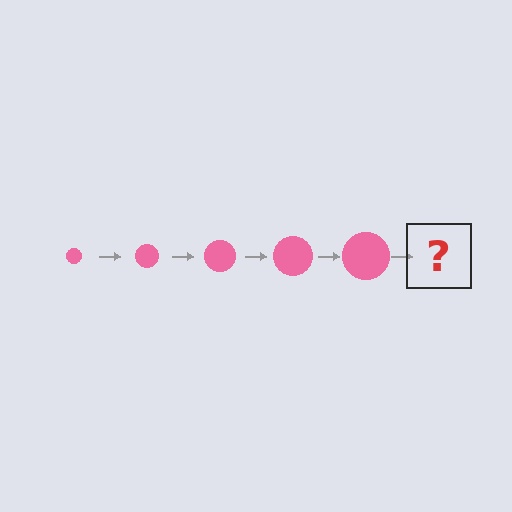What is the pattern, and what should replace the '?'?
The pattern is that the circle gets progressively larger each step. The '?' should be a pink circle, larger than the previous one.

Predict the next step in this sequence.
The next step is a pink circle, larger than the previous one.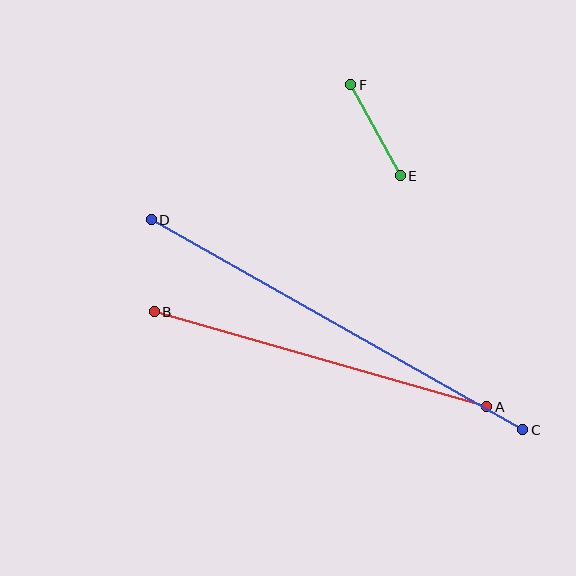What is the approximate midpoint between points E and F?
The midpoint is at approximately (376, 130) pixels.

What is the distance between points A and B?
The distance is approximately 346 pixels.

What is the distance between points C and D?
The distance is approximately 427 pixels.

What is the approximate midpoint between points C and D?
The midpoint is at approximately (337, 325) pixels.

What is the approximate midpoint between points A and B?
The midpoint is at approximately (321, 359) pixels.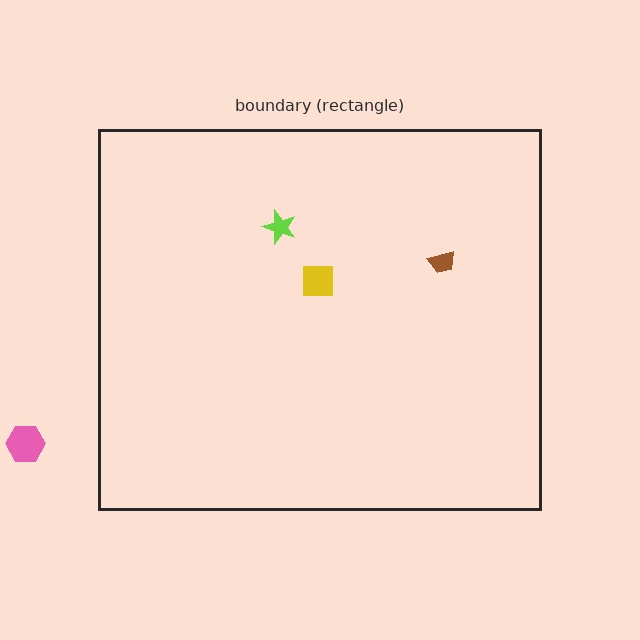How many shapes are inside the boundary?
3 inside, 1 outside.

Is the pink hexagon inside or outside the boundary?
Outside.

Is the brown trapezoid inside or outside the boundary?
Inside.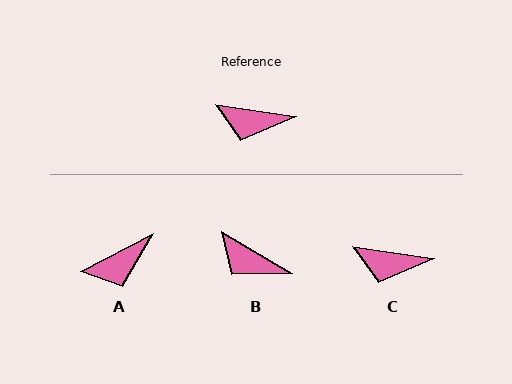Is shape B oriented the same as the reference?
No, it is off by about 23 degrees.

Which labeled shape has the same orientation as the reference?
C.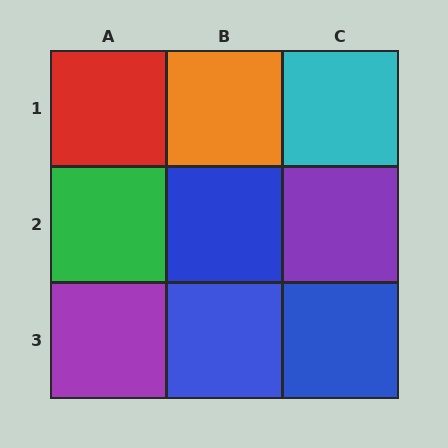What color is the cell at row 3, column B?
Blue.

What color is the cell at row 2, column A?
Green.